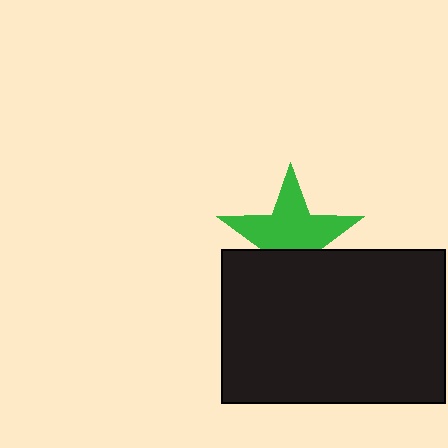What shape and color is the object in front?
The object in front is a black rectangle.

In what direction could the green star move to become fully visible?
The green star could move up. That would shift it out from behind the black rectangle entirely.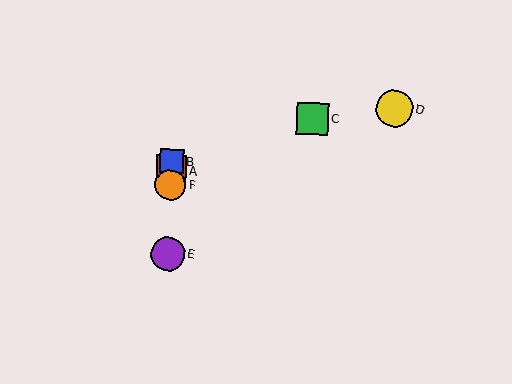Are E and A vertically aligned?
Yes, both are at x≈168.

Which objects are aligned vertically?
Objects A, B, E, F are aligned vertically.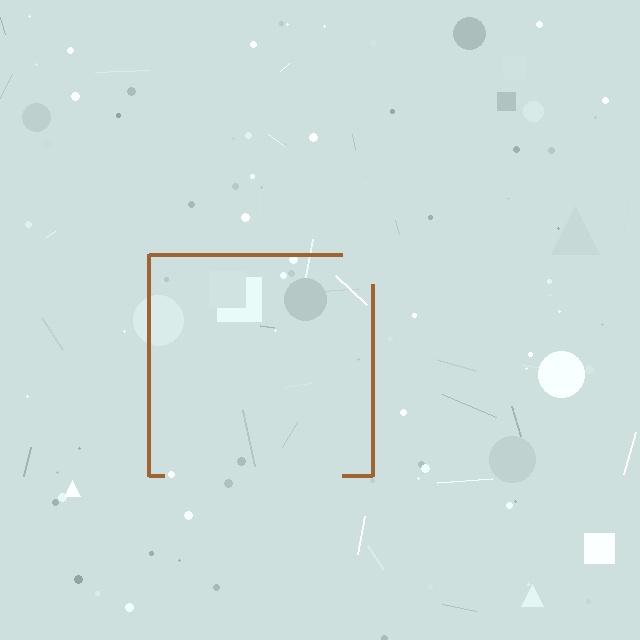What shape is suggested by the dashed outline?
The dashed outline suggests a square.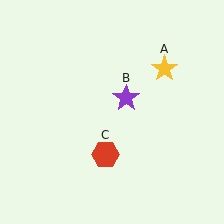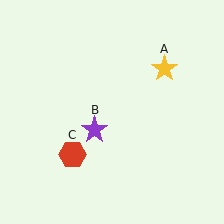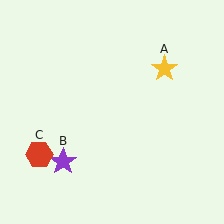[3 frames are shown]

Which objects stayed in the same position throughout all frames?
Yellow star (object A) remained stationary.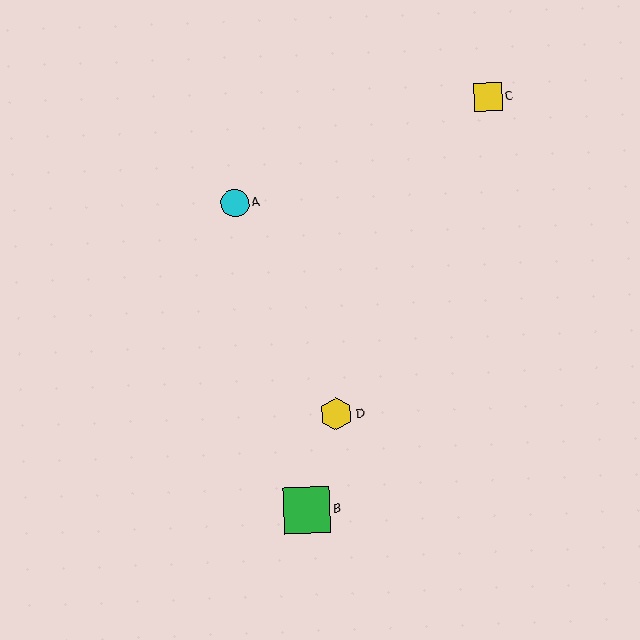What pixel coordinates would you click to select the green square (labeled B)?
Click at (307, 510) to select the green square B.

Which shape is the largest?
The green square (labeled B) is the largest.